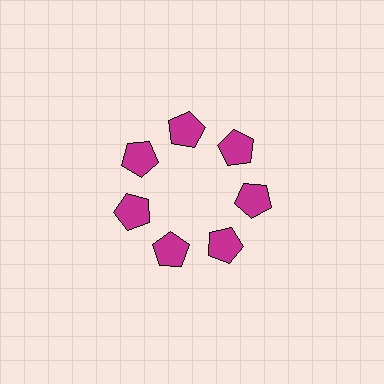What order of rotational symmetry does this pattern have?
This pattern has 7-fold rotational symmetry.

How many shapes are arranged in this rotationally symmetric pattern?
There are 7 shapes, arranged in 7 groups of 1.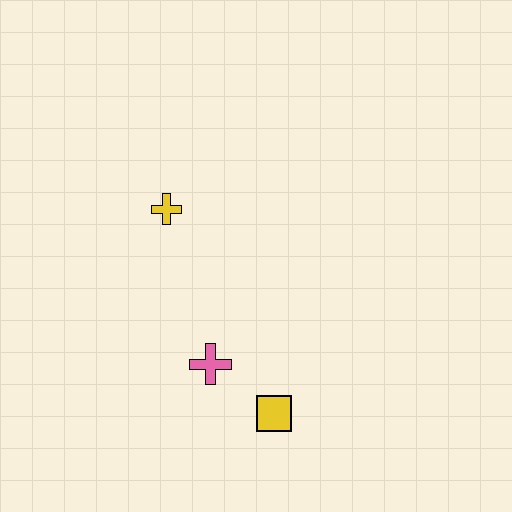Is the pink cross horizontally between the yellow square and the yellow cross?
Yes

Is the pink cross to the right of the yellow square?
No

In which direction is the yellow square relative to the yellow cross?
The yellow square is below the yellow cross.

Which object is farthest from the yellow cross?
The yellow square is farthest from the yellow cross.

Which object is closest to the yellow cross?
The pink cross is closest to the yellow cross.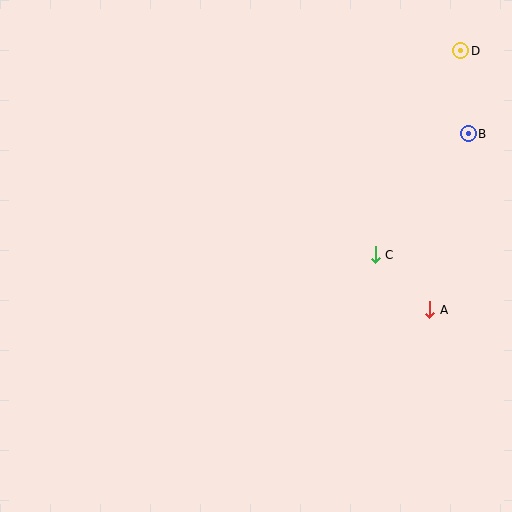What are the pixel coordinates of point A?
Point A is at (430, 310).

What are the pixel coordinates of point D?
Point D is at (461, 51).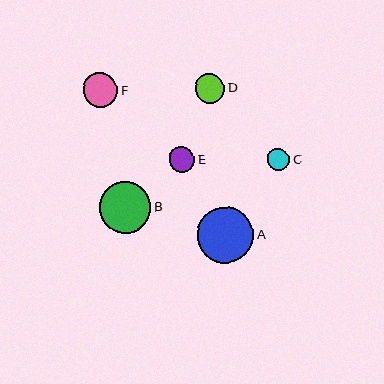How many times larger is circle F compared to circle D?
Circle F is approximately 1.2 times the size of circle D.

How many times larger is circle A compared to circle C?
Circle A is approximately 2.5 times the size of circle C.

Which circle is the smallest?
Circle C is the smallest with a size of approximately 22 pixels.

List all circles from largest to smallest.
From largest to smallest: A, B, F, D, E, C.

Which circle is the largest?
Circle A is the largest with a size of approximately 56 pixels.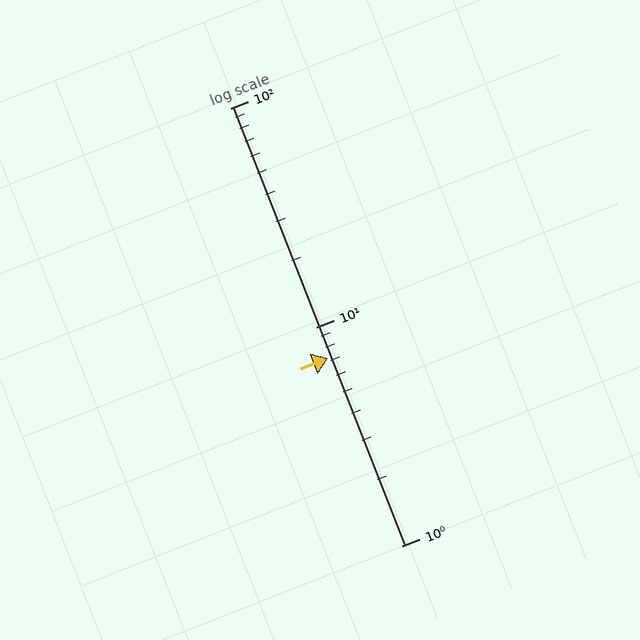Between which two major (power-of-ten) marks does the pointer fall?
The pointer is between 1 and 10.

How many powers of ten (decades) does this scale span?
The scale spans 2 decades, from 1 to 100.